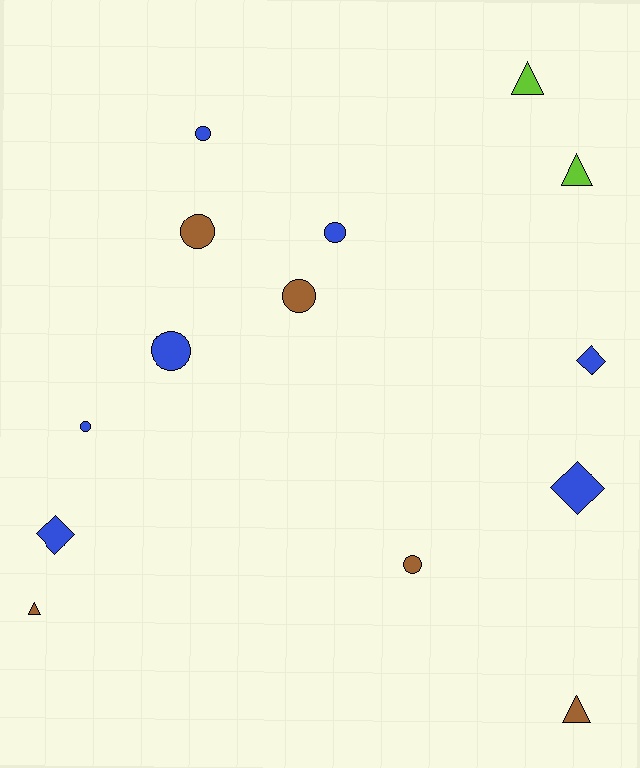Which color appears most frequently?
Blue, with 7 objects.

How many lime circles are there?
There are no lime circles.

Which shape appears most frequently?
Circle, with 7 objects.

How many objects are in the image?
There are 14 objects.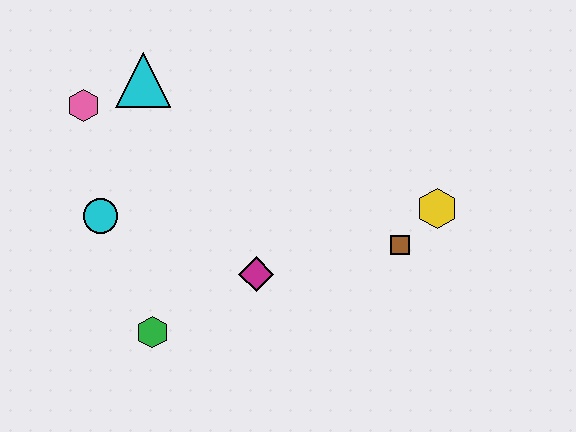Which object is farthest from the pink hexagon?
The yellow hexagon is farthest from the pink hexagon.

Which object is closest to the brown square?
The yellow hexagon is closest to the brown square.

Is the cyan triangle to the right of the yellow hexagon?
No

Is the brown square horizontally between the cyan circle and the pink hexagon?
No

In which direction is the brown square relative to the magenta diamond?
The brown square is to the right of the magenta diamond.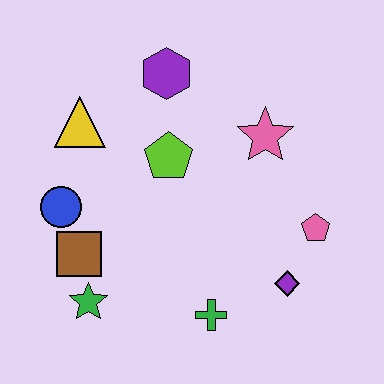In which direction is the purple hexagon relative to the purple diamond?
The purple hexagon is above the purple diamond.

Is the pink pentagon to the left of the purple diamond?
No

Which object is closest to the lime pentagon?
The purple hexagon is closest to the lime pentagon.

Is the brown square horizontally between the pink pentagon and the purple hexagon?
No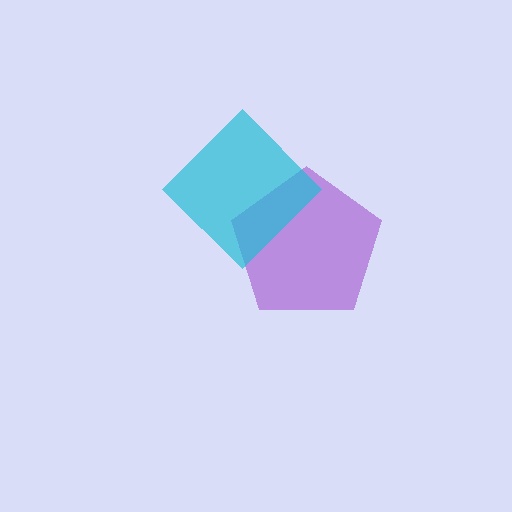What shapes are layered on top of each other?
The layered shapes are: a purple pentagon, a cyan diamond.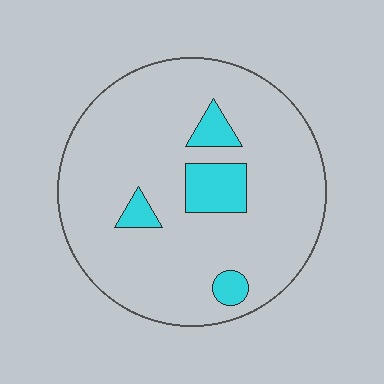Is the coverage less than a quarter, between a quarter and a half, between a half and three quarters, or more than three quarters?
Less than a quarter.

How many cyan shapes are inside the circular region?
4.